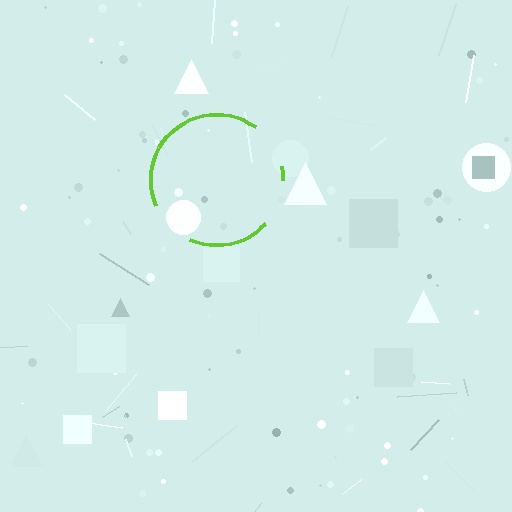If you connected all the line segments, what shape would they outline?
They would outline a circle.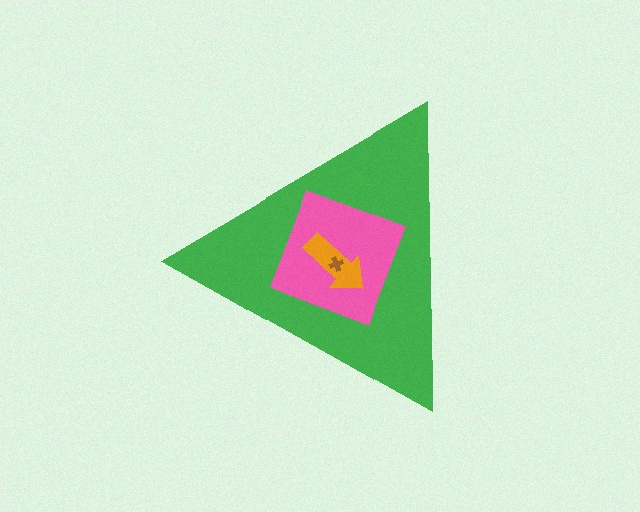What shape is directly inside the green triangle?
The pink diamond.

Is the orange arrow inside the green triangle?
Yes.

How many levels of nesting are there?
4.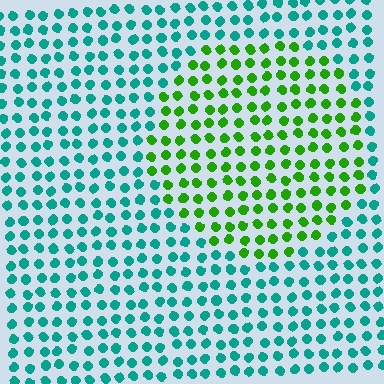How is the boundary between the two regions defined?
The boundary is defined purely by a slight shift in hue (about 61 degrees). Spacing, size, and orientation are identical on both sides.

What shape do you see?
I see a circle.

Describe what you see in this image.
The image is filled with small teal elements in a uniform arrangement. A circle-shaped region is visible where the elements are tinted to a slightly different hue, forming a subtle color boundary.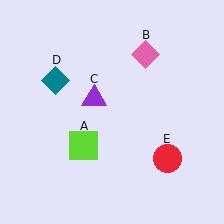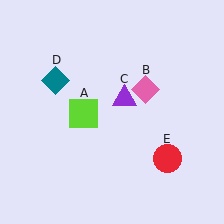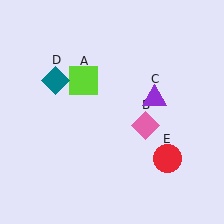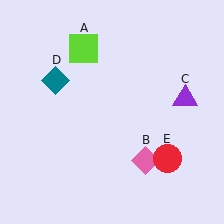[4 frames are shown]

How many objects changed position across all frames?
3 objects changed position: lime square (object A), pink diamond (object B), purple triangle (object C).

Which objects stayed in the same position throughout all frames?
Teal diamond (object D) and red circle (object E) remained stationary.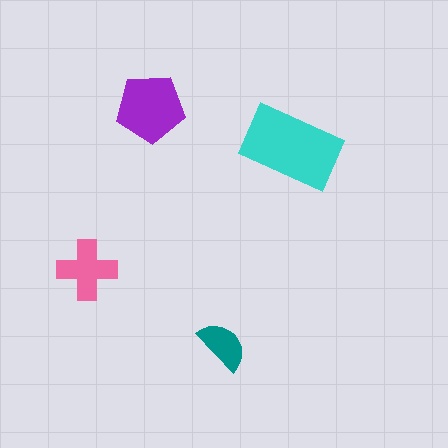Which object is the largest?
The cyan rectangle.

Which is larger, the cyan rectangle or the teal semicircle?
The cyan rectangle.